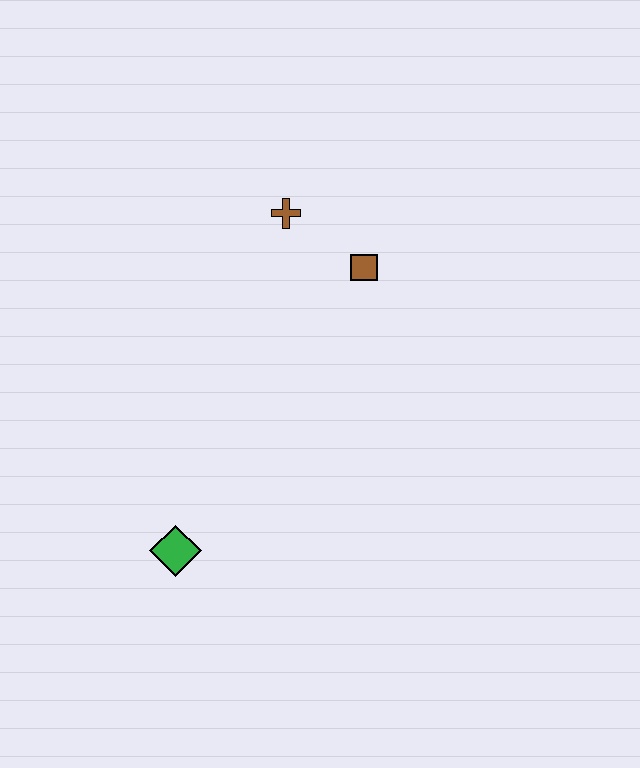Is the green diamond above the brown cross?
No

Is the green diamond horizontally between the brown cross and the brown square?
No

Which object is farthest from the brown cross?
The green diamond is farthest from the brown cross.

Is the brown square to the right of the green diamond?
Yes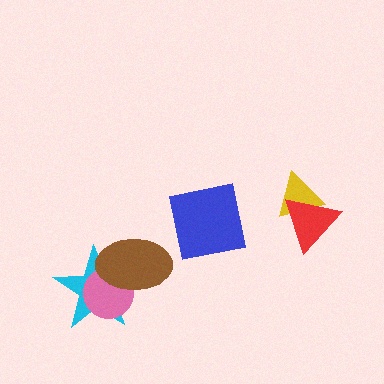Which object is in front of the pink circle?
The brown ellipse is in front of the pink circle.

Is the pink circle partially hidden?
Yes, it is partially covered by another shape.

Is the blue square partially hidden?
No, no other shape covers it.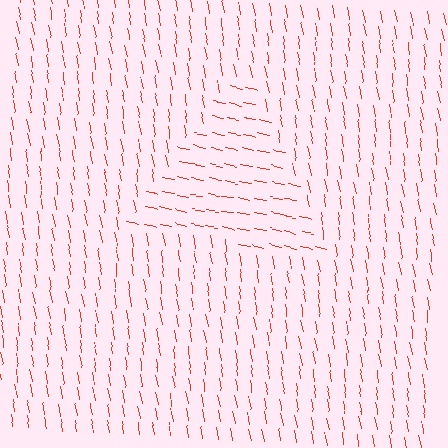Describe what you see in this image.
The image is filled with small red line segments. A triangle region in the image has lines oriented differently from the surrounding lines, creating a visible texture boundary.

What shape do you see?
I see a triangle.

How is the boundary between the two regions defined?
The boundary is defined purely by a change in line orientation (approximately 68 degrees difference). All lines are the same color and thickness.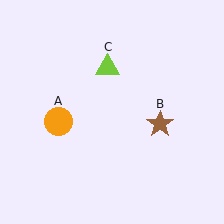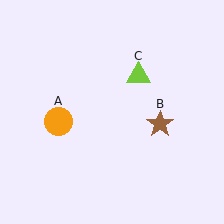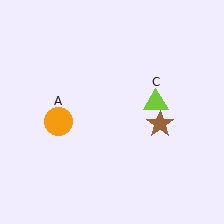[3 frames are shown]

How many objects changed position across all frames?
1 object changed position: lime triangle (object C).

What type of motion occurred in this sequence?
The lime triangle (object C) rotated clockwise around the center of the scene.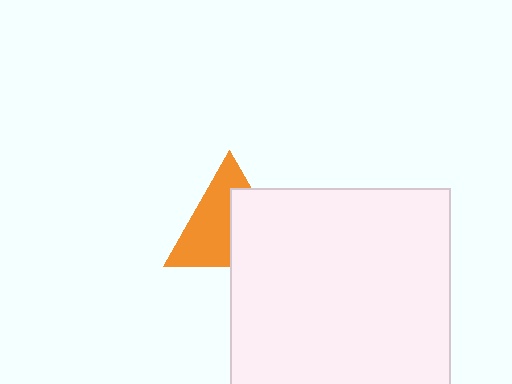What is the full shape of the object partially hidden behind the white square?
The partially hidden object is an orange triangle.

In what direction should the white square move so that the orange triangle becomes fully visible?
The white square should move toward the lower-right. That is the shortest direction to clear the overlap and leave the orange triangle fully visible.